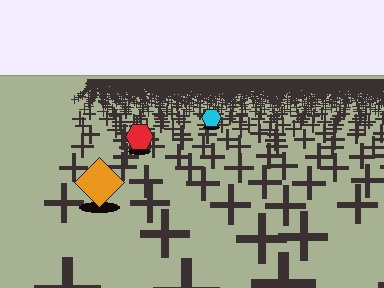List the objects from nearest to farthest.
From nearest to farthest: the orange diamond, the red hexagon, the cyan hexagon.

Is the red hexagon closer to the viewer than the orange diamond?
No. The orange diamond is closer — you can tell from the texture gradient: the ground texture is coarser near it.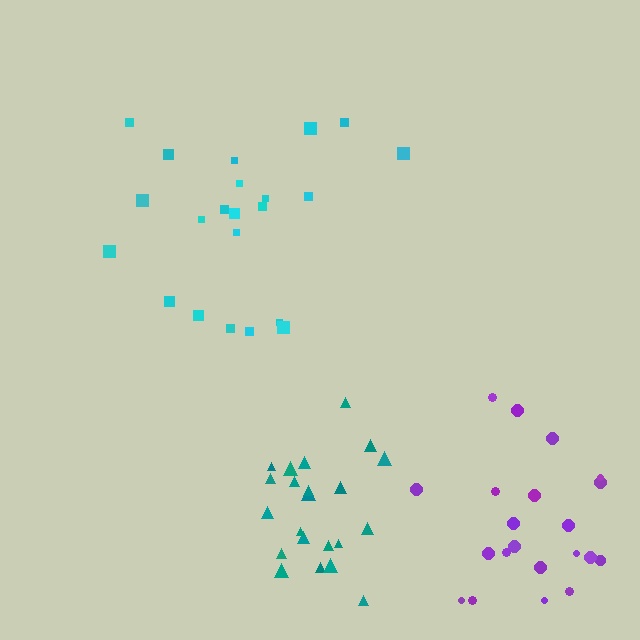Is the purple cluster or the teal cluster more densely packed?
Teal.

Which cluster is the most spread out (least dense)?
Purple.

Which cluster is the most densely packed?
Teal.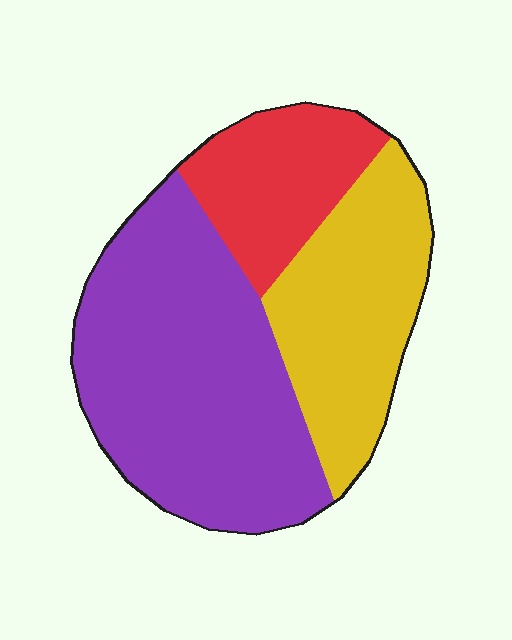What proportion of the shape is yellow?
Yellow takes up between a quarter and a half of the shape.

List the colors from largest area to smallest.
From largest to smallest: purple, yellow, red.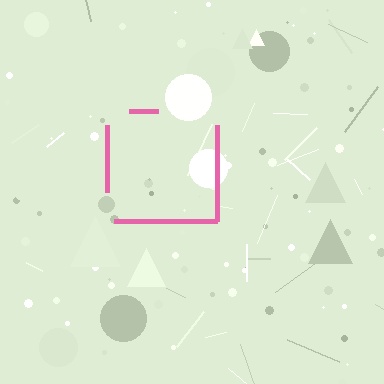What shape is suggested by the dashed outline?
The dashed outline suggests a square.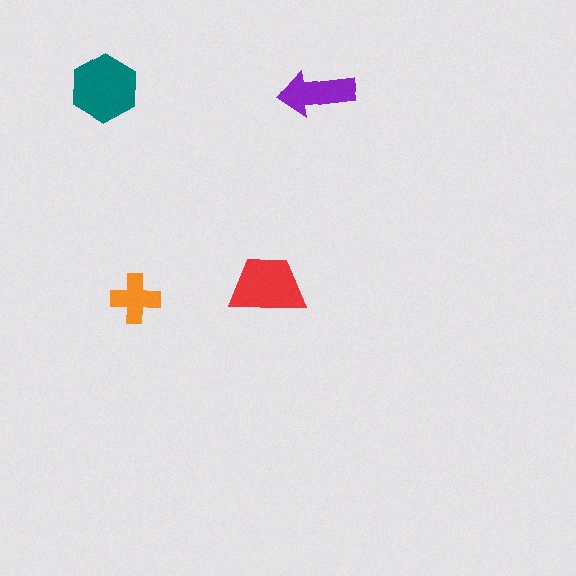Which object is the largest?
The teal hexagon.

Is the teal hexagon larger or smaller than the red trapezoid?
Larger.